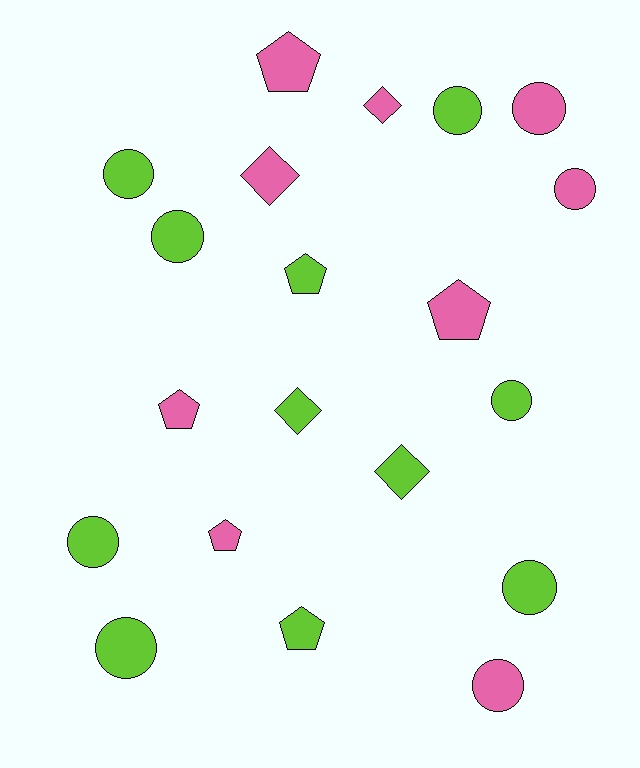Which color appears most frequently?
Lime, with 11 objects.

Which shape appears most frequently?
Circle, with 10 objects.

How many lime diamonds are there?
There are 2 lime diamonds.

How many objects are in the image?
There are 20 objects.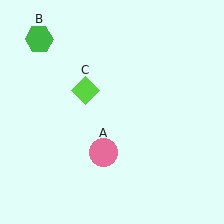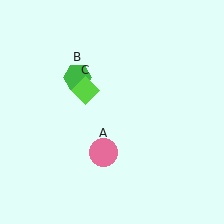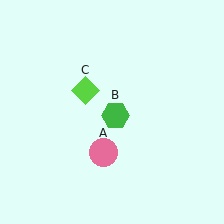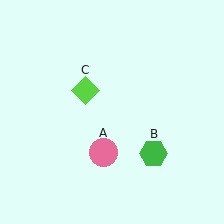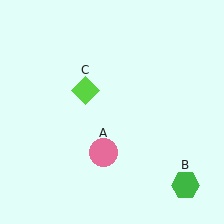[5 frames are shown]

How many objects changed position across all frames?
1 object changed position: green hexagon (object B).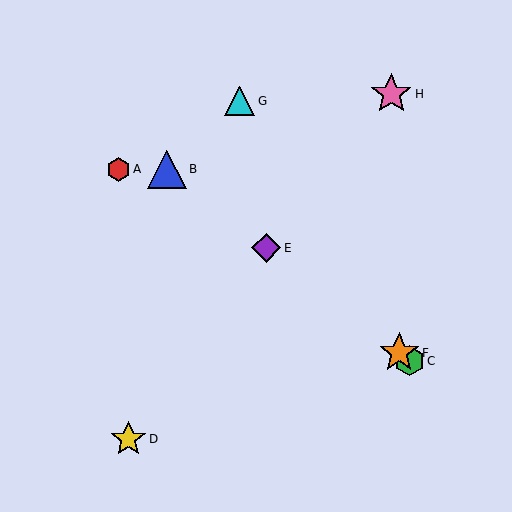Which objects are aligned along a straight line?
Objects B, C, E, F are aligned along a straight line.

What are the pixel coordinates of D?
Object D is at (128, 439).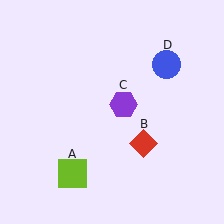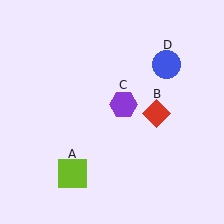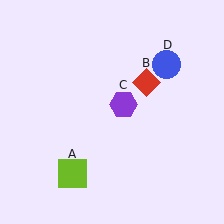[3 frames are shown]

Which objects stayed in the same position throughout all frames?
Lime square (object A) and purple hexagon (object C) and blue circle (object D) remained stationary.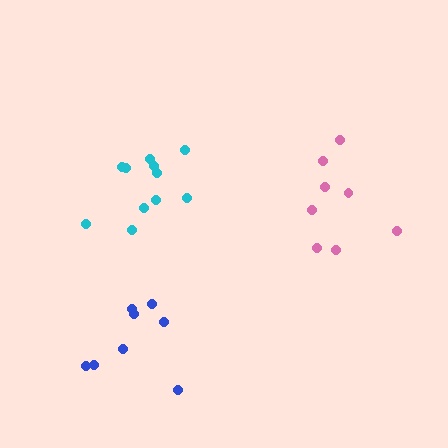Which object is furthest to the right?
The pink cluster is rightmost.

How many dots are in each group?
Group 1: 11 dots, Group 2: 8 dots, Group 3: 8 dots (27 total).